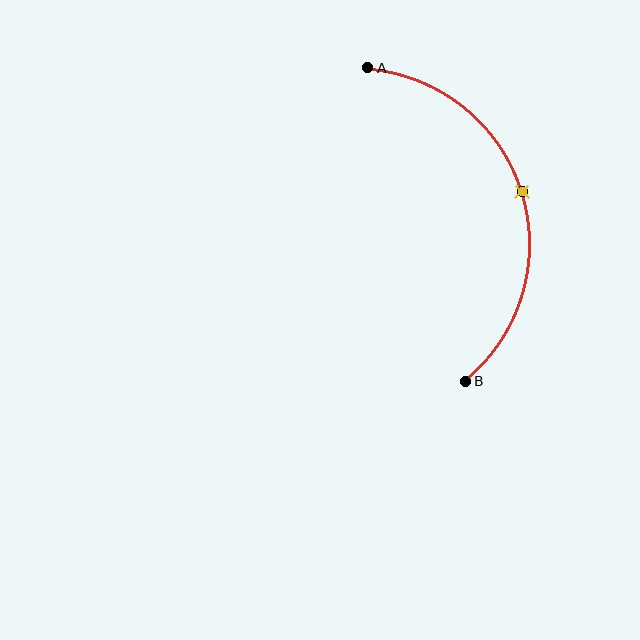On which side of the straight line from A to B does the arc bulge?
The arc bulges to the right of the straight line connecting A and B.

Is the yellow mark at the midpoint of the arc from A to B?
Yes. The yellow mark lies on the arc at equal arc-length from both A and B — it is the arc midpoint.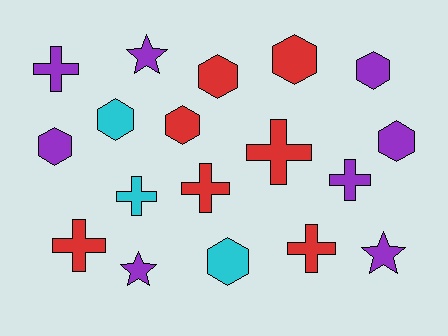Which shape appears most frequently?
Hexagon, with 8 objects.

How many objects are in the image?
There are 18 objects.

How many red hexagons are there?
There are 3 red hexagons.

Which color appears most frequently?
Purple, with 8 objects.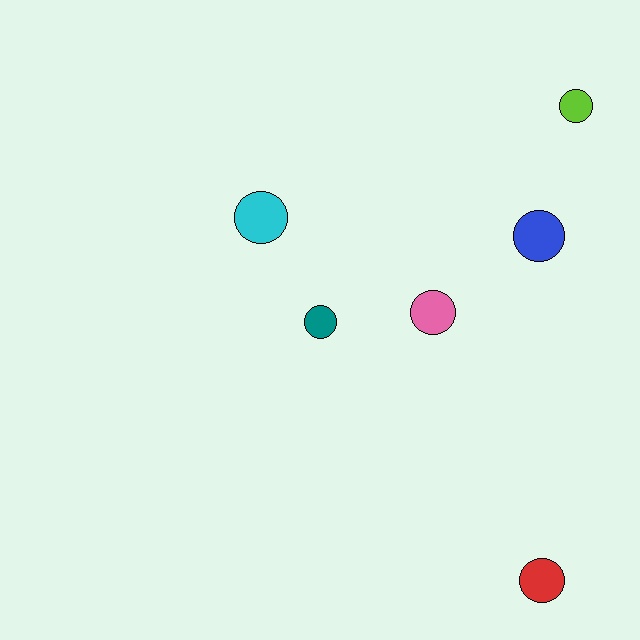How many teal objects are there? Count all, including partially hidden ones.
There is 1 teal object.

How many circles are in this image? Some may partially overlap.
There are 6 circles.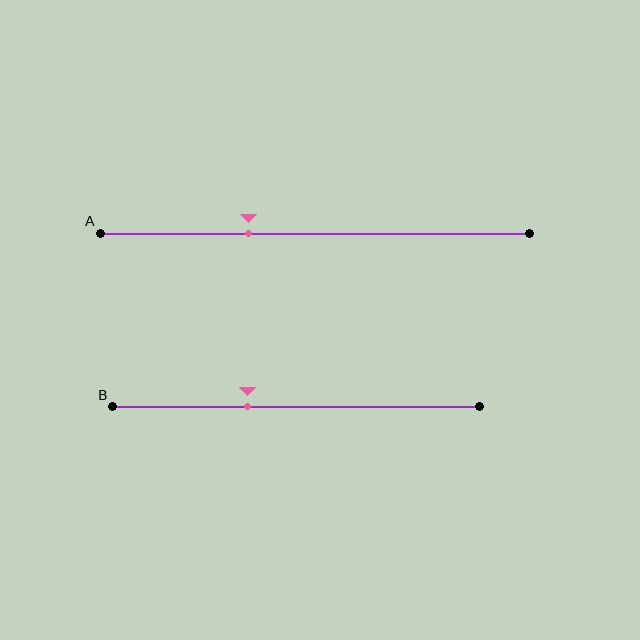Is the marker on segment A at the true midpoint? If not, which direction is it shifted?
No, the marker on segment A is shifted to the left by about 16% of the segment length.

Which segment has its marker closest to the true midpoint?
Segment B has its marker closest to the true midpoint.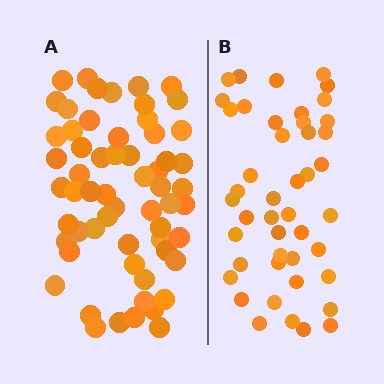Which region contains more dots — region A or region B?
Region A (the left region) has more dots.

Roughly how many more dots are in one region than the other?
Region A has approximately 15 more dots than region B.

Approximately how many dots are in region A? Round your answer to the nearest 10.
About 60 dots.